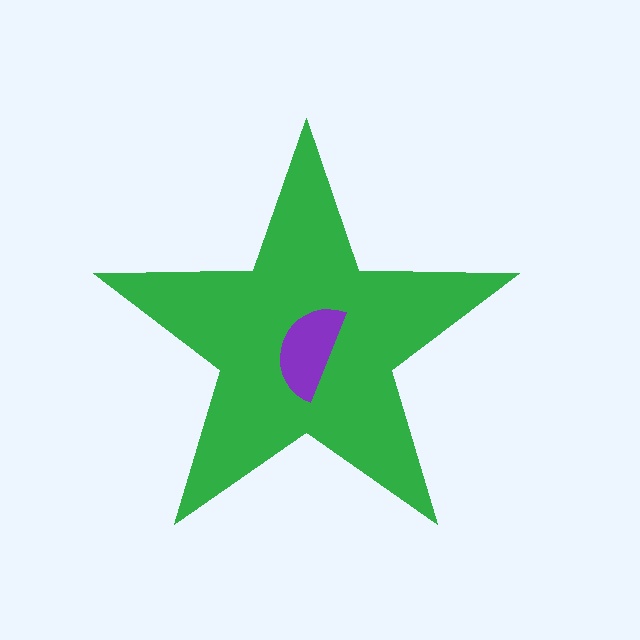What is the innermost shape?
The purple semicircle.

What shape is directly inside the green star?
The purple semicircle.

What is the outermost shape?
The green star.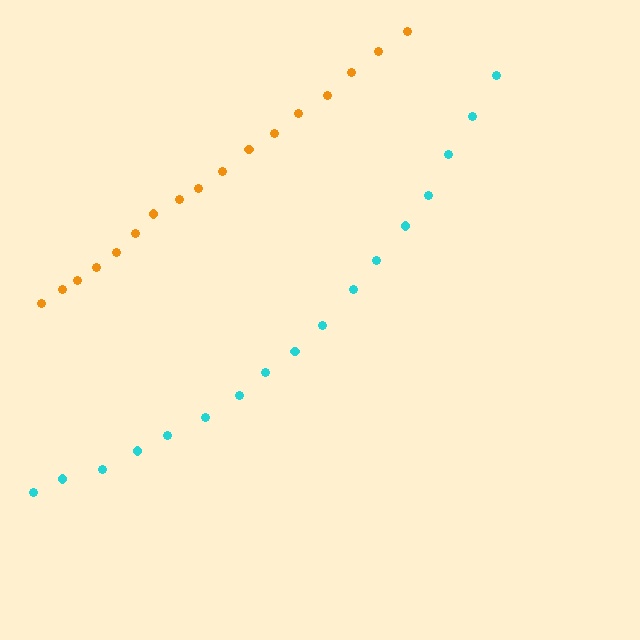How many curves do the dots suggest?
There are 2 distinct paths.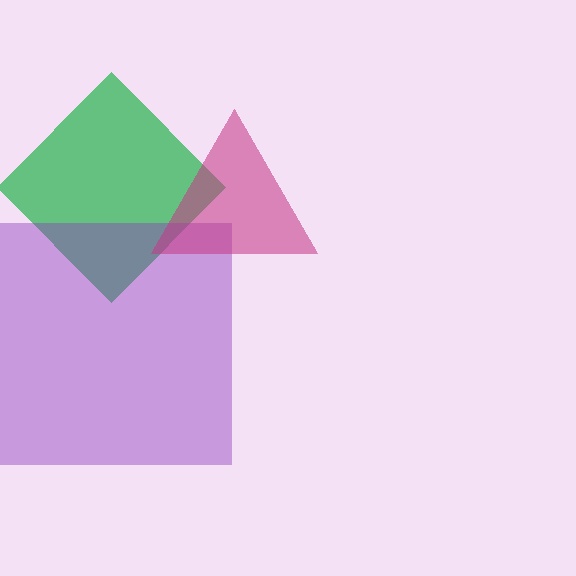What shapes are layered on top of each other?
The layered shapes are: a green diamond, a purple square, a magenta triangle.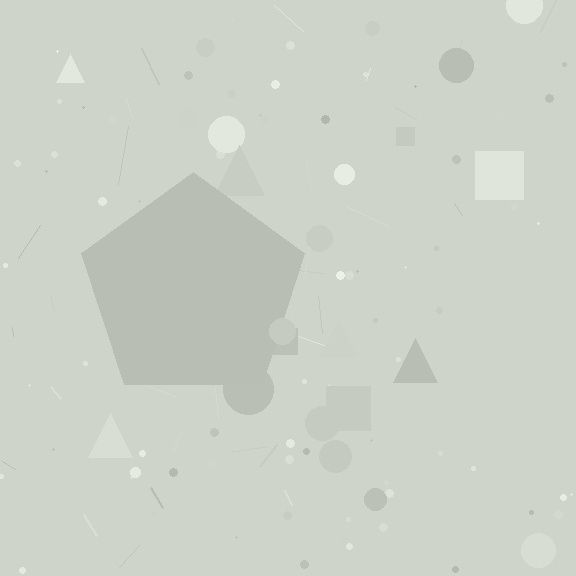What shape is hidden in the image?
A pentagon is hidden in the image.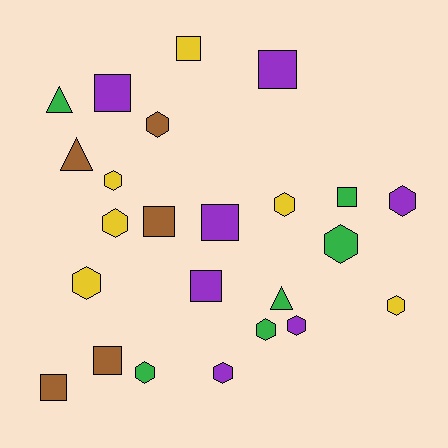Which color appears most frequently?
Purple, with 7 objects.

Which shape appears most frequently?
Hexagon, with 12 objects.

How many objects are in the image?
There are 24 objects.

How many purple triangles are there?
There are no purple triangles.